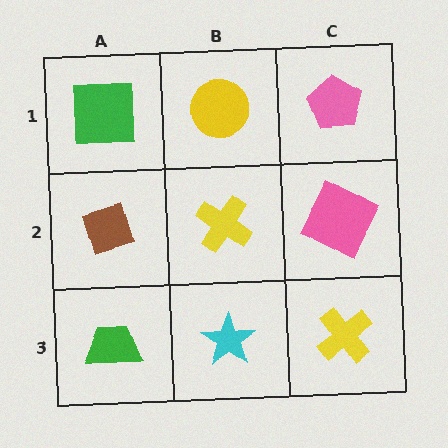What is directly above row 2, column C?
A pink pentagon.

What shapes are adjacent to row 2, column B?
A yellow circle (row 1, column B), a cyan star (row 3, column B), a brown diamond (row 2, column A), a pink square (row 2, column C).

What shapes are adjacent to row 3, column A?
A brown diamond (row 2, column A), a cyan star (row 3, column B).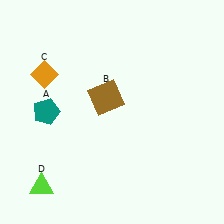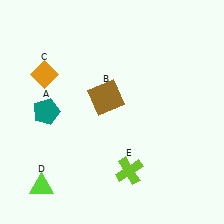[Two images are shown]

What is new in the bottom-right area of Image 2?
A lime cross (E) was added in the bottom-right area of Image 2.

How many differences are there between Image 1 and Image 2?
There is 1 difference between the two images.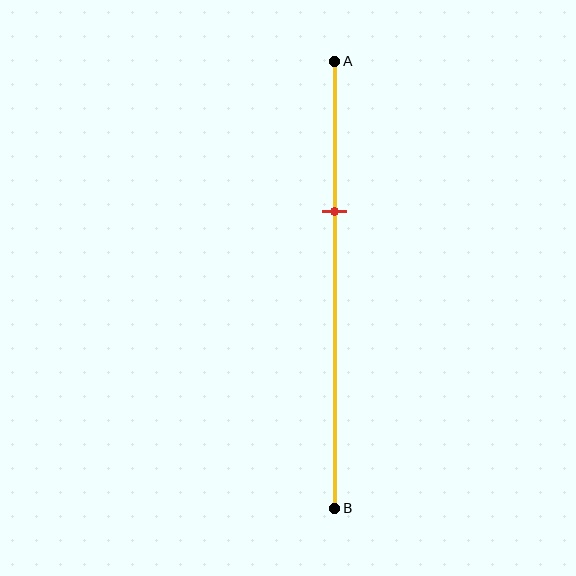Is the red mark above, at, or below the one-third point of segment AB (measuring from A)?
The red mark is approximately at the one-third point of segment AB.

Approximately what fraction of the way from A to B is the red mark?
The red mark is approximately 35% of the way from A to B.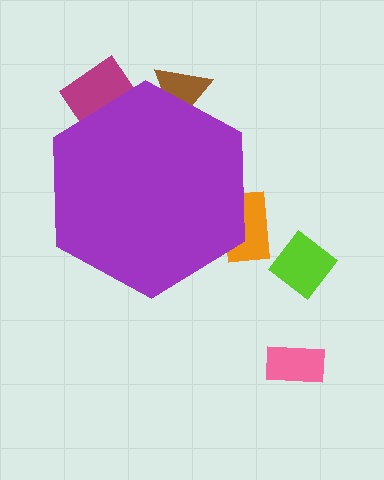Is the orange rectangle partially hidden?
Yes, the orange rectangle is partially hidden behind the purple hexagon.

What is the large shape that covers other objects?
A purple hexagon.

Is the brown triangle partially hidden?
Yes, the brown triangle is partially hidden behind the purple hexagon.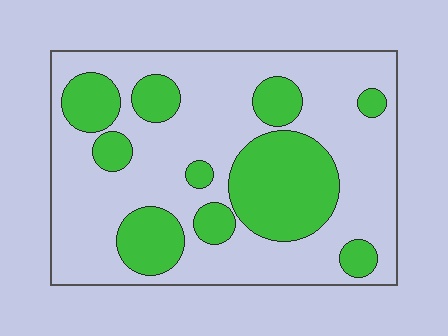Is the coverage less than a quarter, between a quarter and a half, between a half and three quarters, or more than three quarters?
Between a quarter and a half.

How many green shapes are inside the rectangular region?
10.